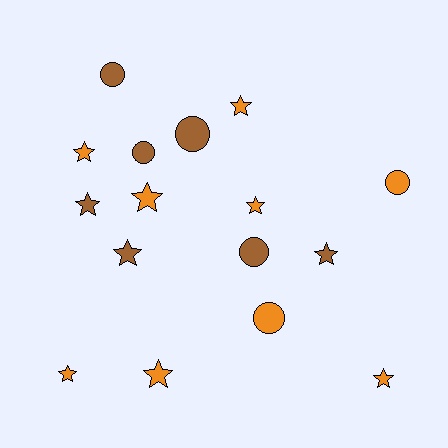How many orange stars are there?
There are 7 orange stars.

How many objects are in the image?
There are 16 objects.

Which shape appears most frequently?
Star, with 10 objects.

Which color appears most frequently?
Orange, with 9 objects.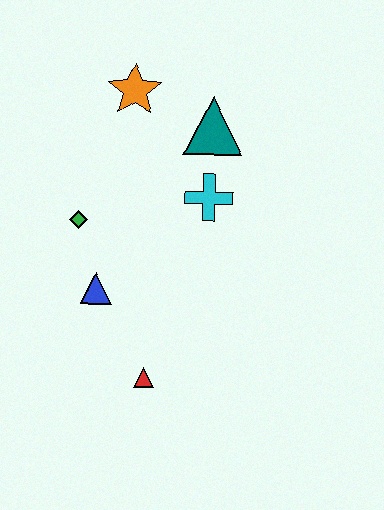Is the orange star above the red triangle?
Yes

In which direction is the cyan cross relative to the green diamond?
The cyan cross is to the right of the green diamond.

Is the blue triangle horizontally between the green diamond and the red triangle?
Yes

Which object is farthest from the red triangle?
The orange star is farthest from the red triangle.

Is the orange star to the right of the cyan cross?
No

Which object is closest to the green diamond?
The blue triangle is closest to the green diamond.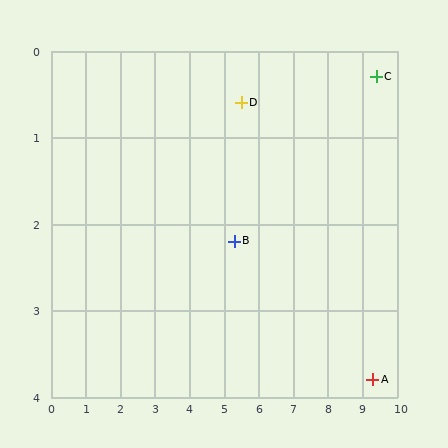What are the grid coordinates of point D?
Point D is at approximately (5.5, 0.6).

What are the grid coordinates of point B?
Point B is at approximately (5.3, 2.2).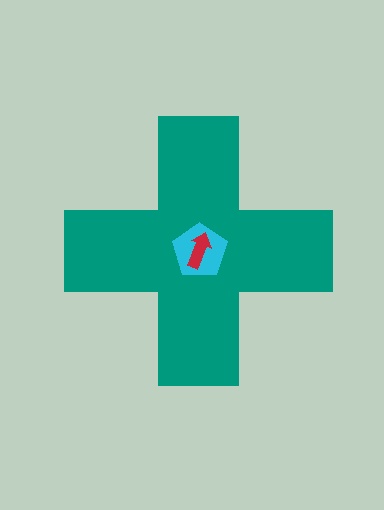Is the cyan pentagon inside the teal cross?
Yes.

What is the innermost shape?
The red arrow.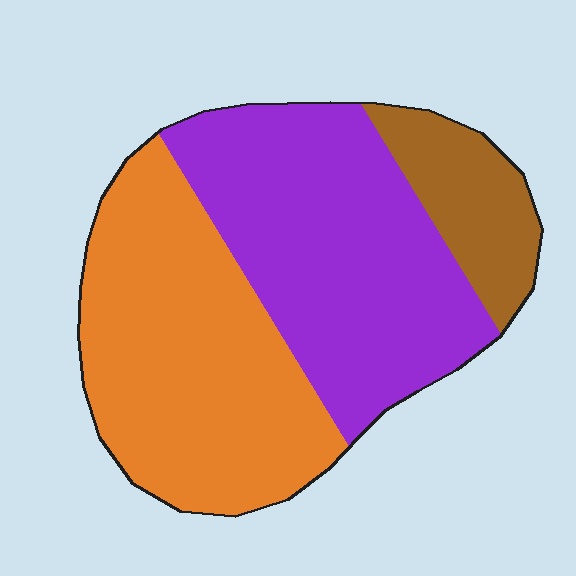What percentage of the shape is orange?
Orange covers roughly 45% of the shape.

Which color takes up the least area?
Brown, at roughly 15%.